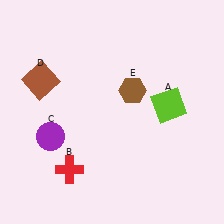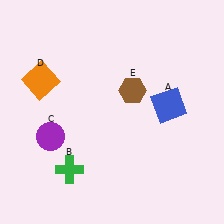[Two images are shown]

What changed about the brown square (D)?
In Image 1, D is brown. In Image 2, it changed to orange.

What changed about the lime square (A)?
In Image 1, A is lime. In Image 2, it changed to blue.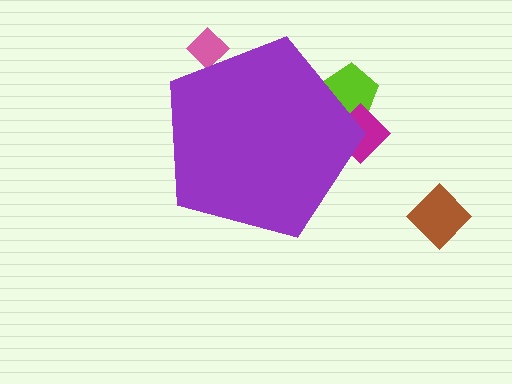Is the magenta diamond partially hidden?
Yes, the magenta diamond is partially hidden behind the purple pentagon.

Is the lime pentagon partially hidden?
Yes, the lime pentagon is partially hidden behind the purple pentagon.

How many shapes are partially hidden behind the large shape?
3 shapes are partially hidden.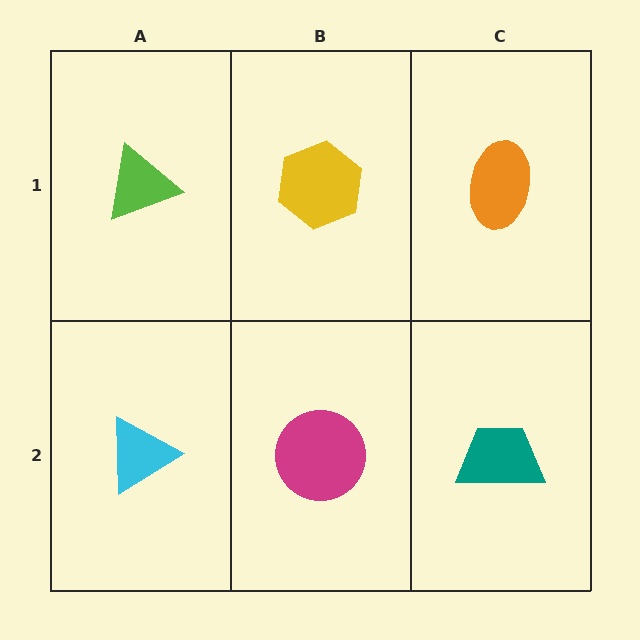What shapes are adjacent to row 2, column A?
A lime triangle (row 1, column A), a magenta circle (row 2, column B).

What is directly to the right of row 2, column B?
A teal trapezoid.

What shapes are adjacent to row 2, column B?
A yellow hexagon (row 1, column B), a cyan triangle (row 2, column A), a teal trapezoid (row 2, column C).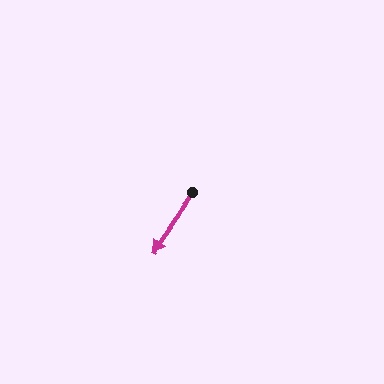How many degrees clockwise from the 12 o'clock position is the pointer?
Approximately 215 degrees.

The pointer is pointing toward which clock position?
Roughly 7 o'clock.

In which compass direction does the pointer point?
Southwest.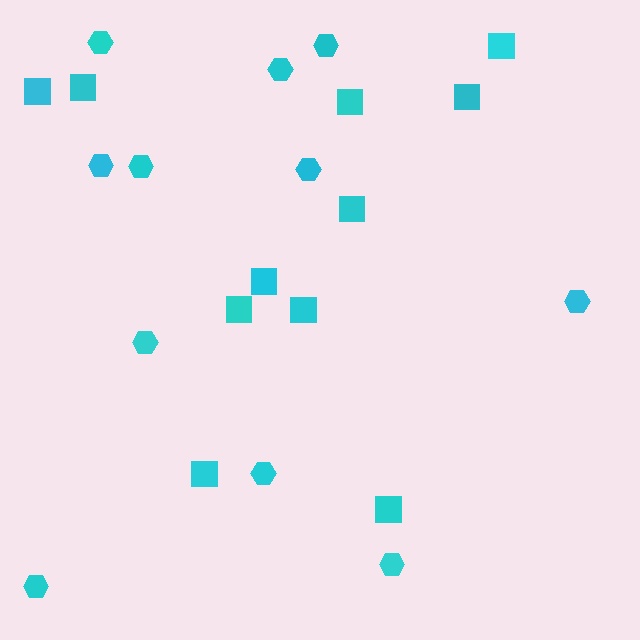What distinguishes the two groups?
There are 2 groups: one group of hexagons (11) and one group of squares (11).